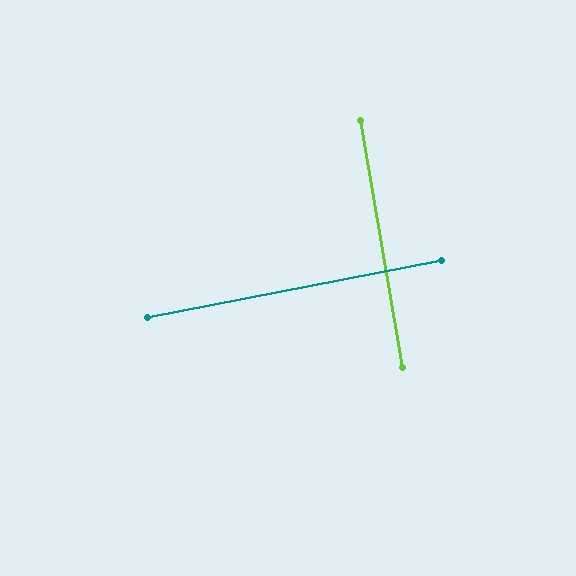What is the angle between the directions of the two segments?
Approximately 89 degrees.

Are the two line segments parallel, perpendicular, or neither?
Perpendicular — they meet at approximately 89°.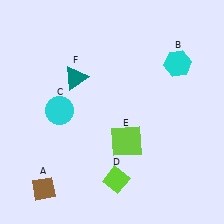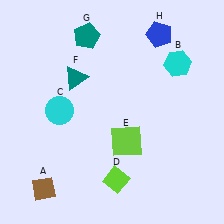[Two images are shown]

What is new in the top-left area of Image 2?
A teal pentagon (G) was added in the top-left area of Image 2.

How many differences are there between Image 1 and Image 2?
There are 2 differences between the two images.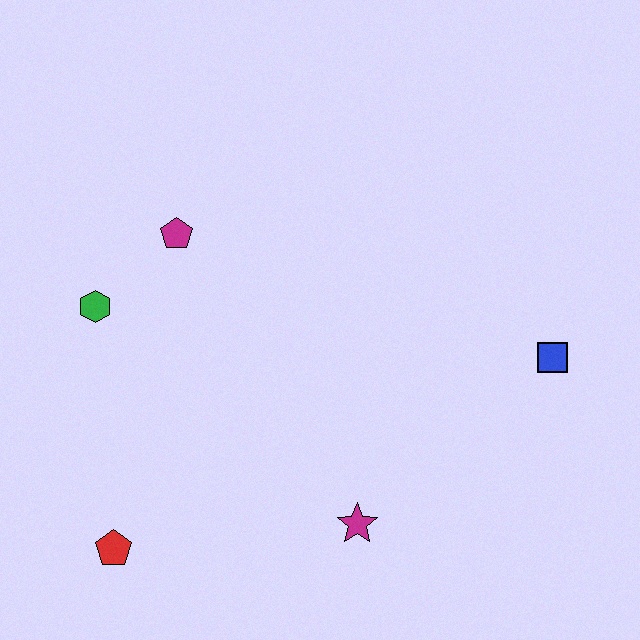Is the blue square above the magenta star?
Yes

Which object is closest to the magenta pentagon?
The green hexagon is closest to the magenta pentagon.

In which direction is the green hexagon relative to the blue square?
The green hexagon is to the left of the blue square.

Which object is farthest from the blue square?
The red pentagon is farthest from the blue square.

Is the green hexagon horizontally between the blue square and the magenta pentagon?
No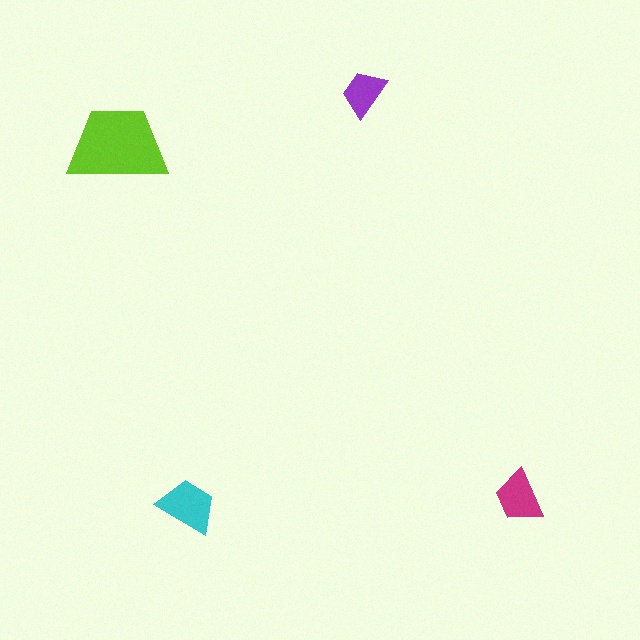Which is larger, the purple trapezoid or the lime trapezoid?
The lime one.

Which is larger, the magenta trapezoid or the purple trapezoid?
The magenta one.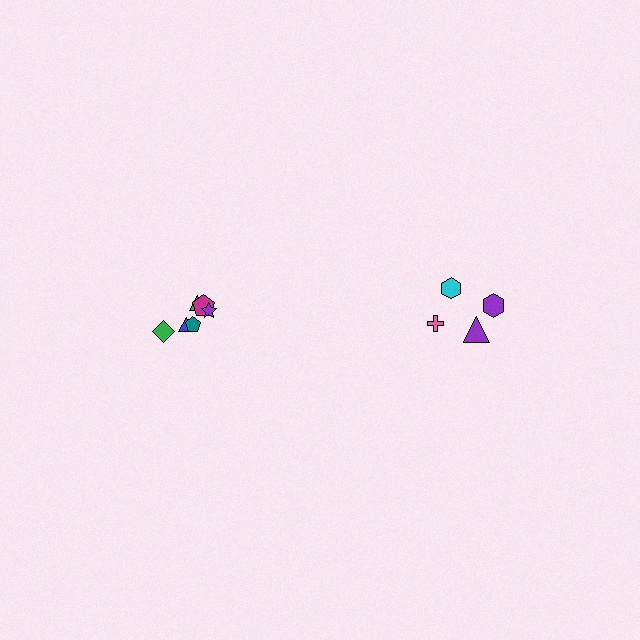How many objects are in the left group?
There are 6 objects.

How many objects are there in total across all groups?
There are 10 objects.